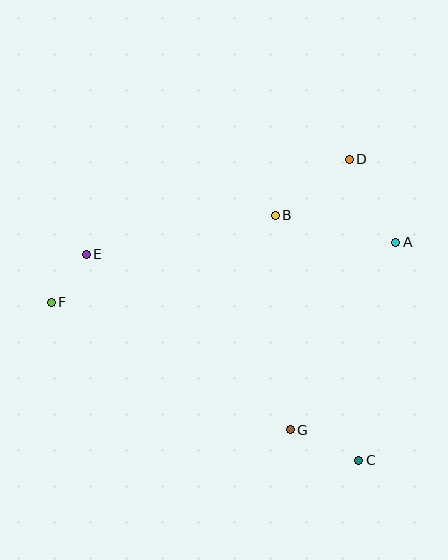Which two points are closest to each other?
Points E and F are closest to each other.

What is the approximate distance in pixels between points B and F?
The distance between B and F is approximately 240 pixels.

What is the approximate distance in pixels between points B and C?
The distance between B and C is approximately 259 pixels.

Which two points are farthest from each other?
Points A and F are farthest from each other.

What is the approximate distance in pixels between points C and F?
The distance between C and F is approximately 346 pixels.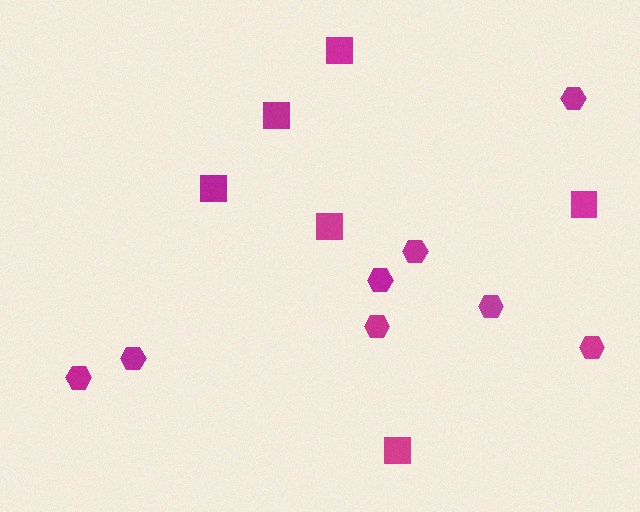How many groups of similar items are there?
There are 2 groups: one group of squares (6) and one group of hexagons (8).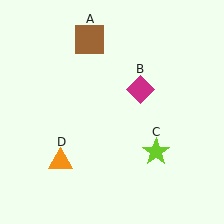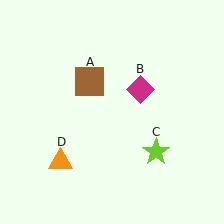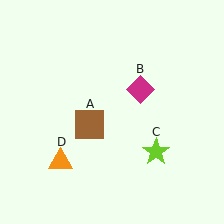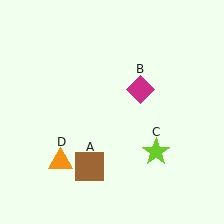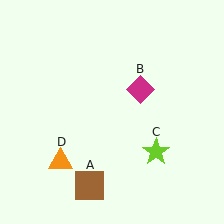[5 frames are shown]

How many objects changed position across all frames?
1 object changed position: brown square (object A).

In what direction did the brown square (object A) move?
The brown square (object A) moved down.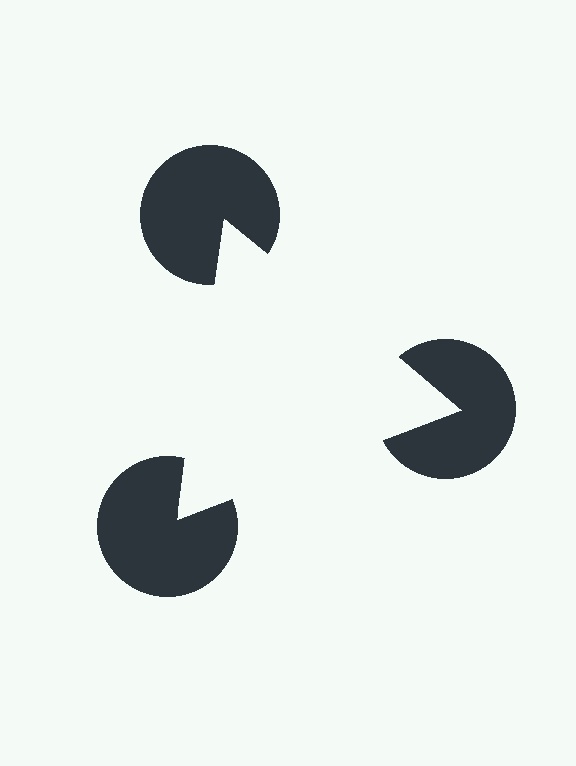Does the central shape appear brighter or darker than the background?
It typically appears slightly brighter than the background, even though no actual brightness change is drawn.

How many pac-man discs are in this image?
There are 3 — one at each vertex of the illusory triangle.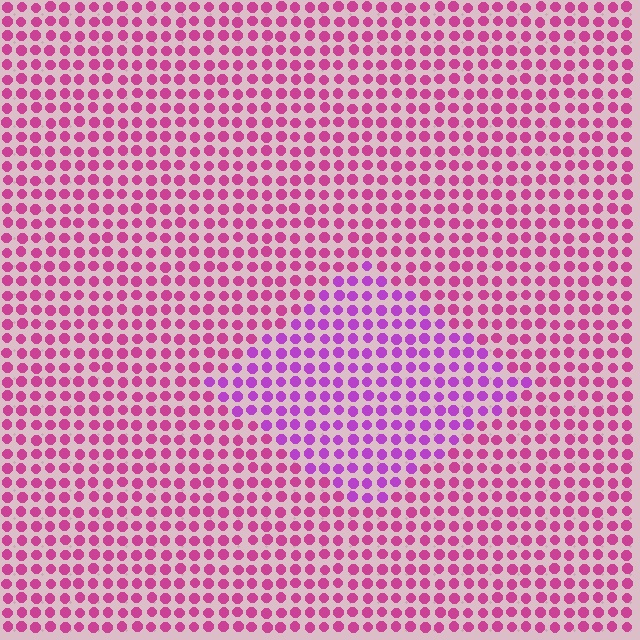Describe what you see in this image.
The image is filled with small magenta elements in a uniform arrangement. A diamond-shaped region is visible where the elements are tinted to a slightly different hue, forming a subtle color boundary.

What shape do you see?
I see a diamond.